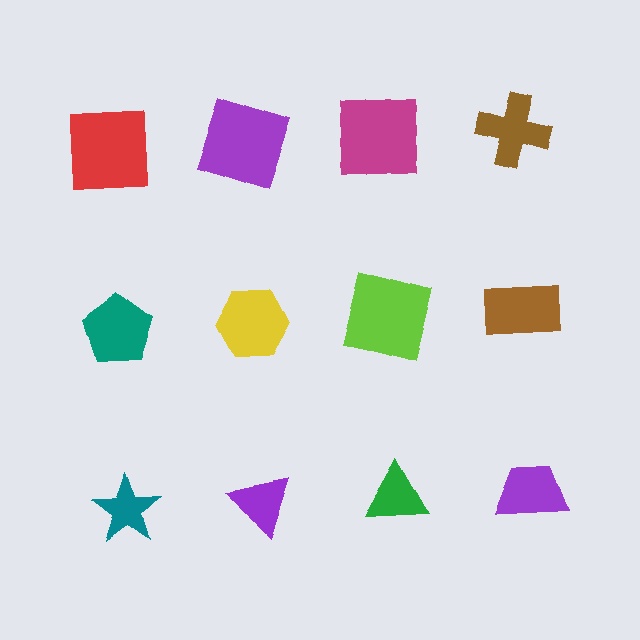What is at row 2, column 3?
A lime square.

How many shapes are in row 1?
4 shapes.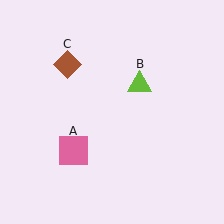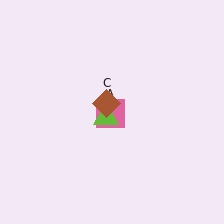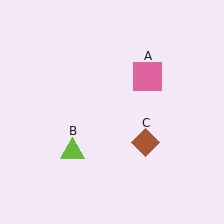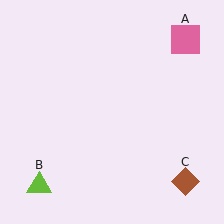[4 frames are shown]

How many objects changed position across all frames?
3 objects changed position: pink square (object A), lime triangle (object B), brown diamond (object C).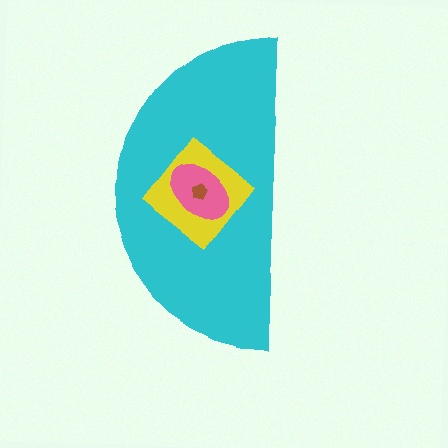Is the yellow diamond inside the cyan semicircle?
Yes.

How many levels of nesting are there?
4.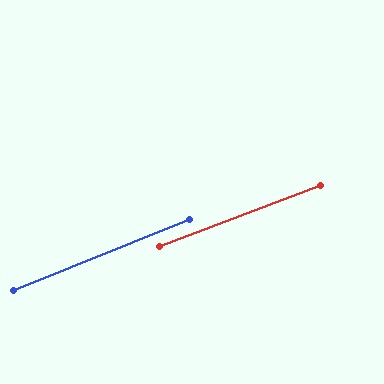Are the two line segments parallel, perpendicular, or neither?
Parallel — their directions differ by only 1.3°.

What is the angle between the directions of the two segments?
Approximately 1 degree.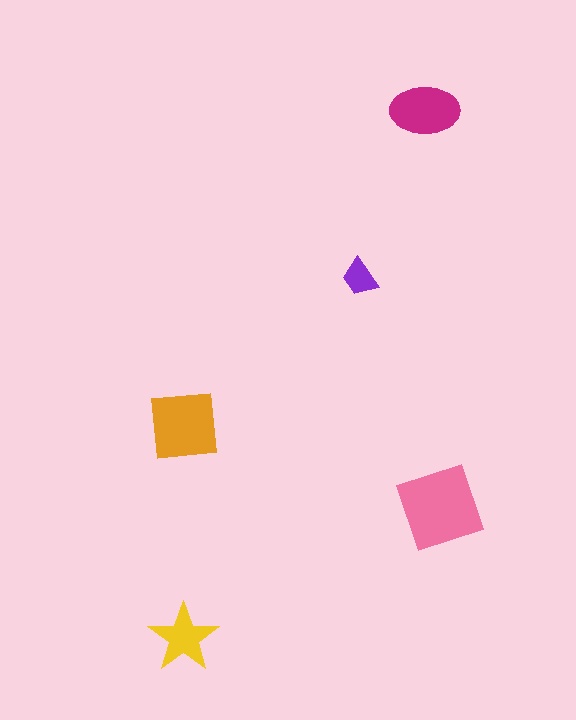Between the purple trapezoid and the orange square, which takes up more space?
The orange square.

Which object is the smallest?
The purple trapezoid.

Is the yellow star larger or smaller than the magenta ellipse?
Smaller.